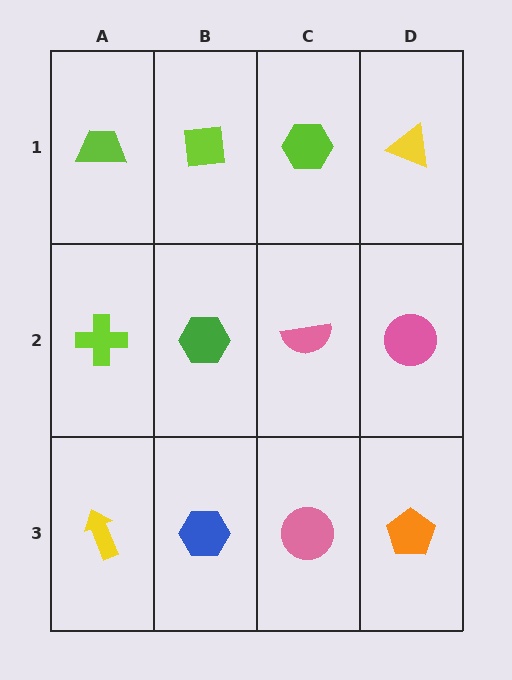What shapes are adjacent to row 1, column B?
A green hexagon (row 2, column B), a lime trapezoid (row 1, column A), a lime hexagon (row 1, column C).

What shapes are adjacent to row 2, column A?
A lime trapezoid (row 1, column A), a yellow arrow (row 3, column A), a green hexagon (row 2, column B).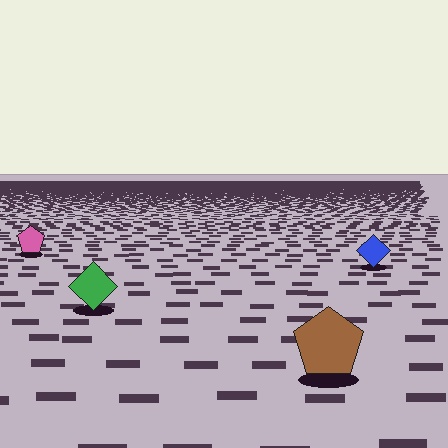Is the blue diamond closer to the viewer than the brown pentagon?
No. The brown pentagon is closer — you can tell from the texture gradient: the ground texture is coarser near it.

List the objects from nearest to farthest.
From nearest to farthest: the brown pentagon, the green diamond, the blue diamond, the pink pentagon.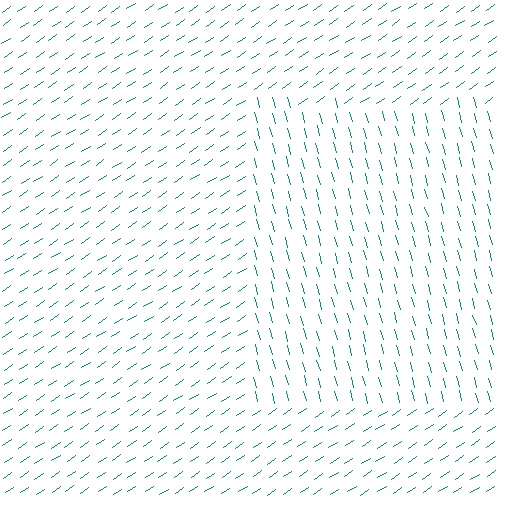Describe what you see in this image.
The image is filled with small teal line segments. A rectangle region in the image has lines oriented differently from the surrounding lines, creating a visible texture boundary.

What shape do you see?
I see a rectangle.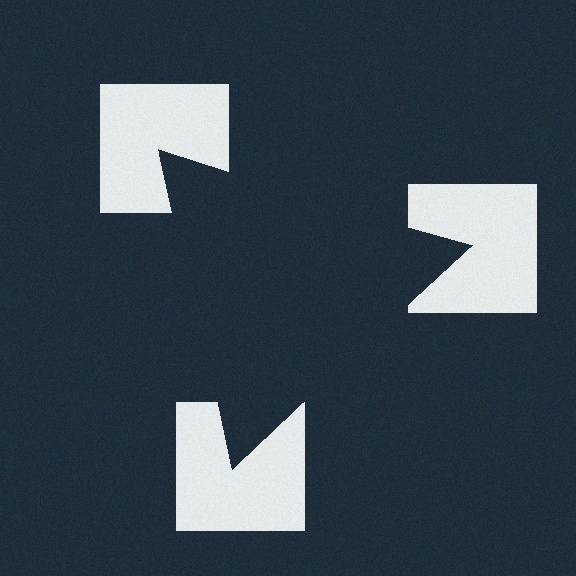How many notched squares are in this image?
There are 3 — one at each vertex of the illusory triangle.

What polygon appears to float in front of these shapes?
An illusory triangle — its edges are inferred from the aligned wedge cuts in the notched squares, not physically drawn.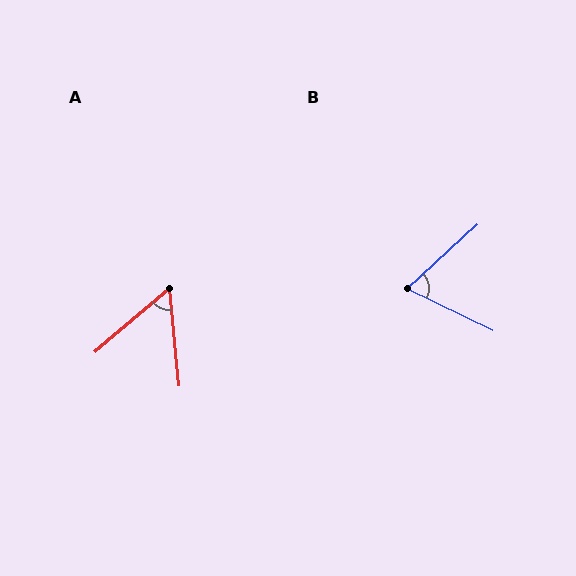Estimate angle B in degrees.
Approximately 68 degrees.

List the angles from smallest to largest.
A (55°), B (68°).